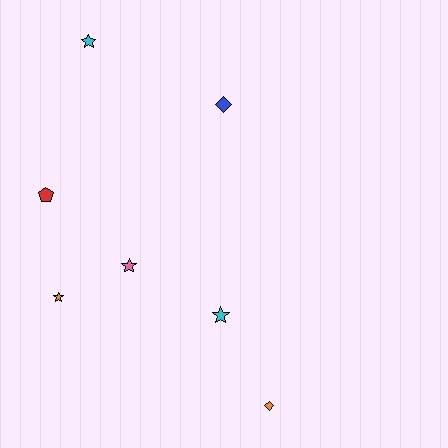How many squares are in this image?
There are no squares.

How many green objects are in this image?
There are no green objects.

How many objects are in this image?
There are 7 objects.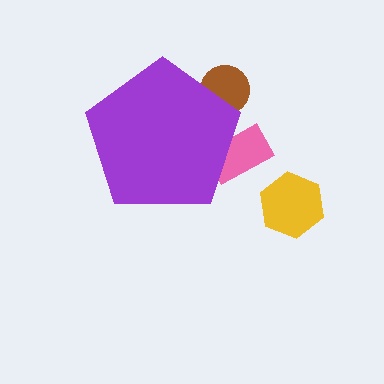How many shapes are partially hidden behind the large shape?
2 shapes are partially hidden.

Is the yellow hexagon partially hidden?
No, the yellow hexagon is fully visible.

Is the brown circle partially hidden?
Yes, the brown circle is partially hidden behind the purple pentagon.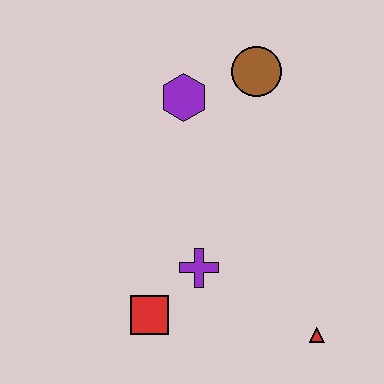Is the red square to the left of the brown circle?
Yes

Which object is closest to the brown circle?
The purple hexagon is closest to the brown circle.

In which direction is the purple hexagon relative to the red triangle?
The purple hexagon is above the red triangle.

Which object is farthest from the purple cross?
The brown circle is farthest from the purple cross.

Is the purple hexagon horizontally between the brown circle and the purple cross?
No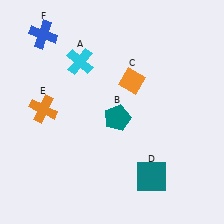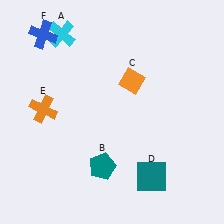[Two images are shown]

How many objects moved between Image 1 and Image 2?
2 objects moved between the two images.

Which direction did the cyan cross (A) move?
The cyan cross (A) moved up.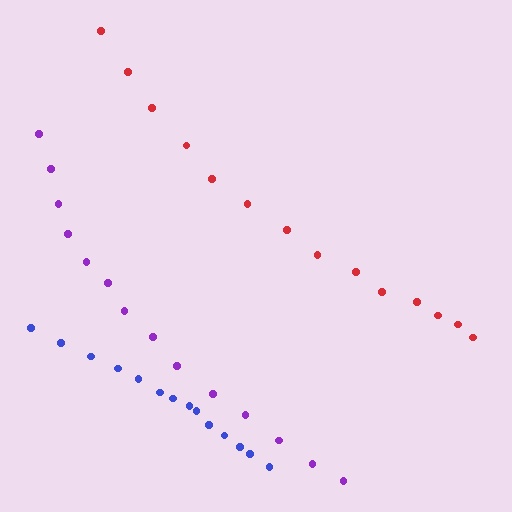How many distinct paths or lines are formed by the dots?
There are 3 distinct paths.